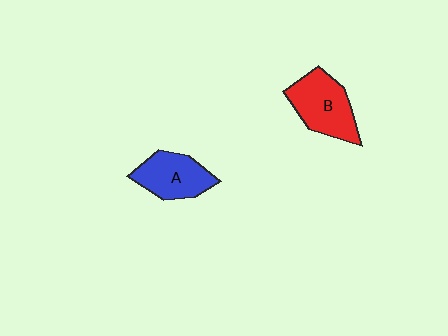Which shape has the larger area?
Shape B (red).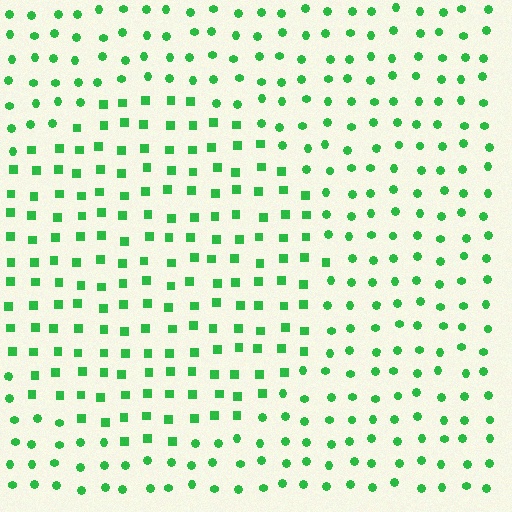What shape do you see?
I see a circle.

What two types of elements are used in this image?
The image uses squares inside the circle region and circles outside it.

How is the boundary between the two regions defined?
The boundary is defined by a change in element shape: squares inside vs. circles outside. All elements share the same color and spacing.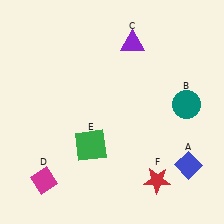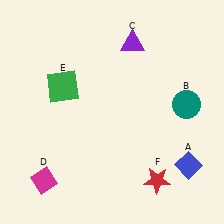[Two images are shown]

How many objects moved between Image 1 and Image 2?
1 object moved between the two images.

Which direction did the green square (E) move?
The green square (E) moved up.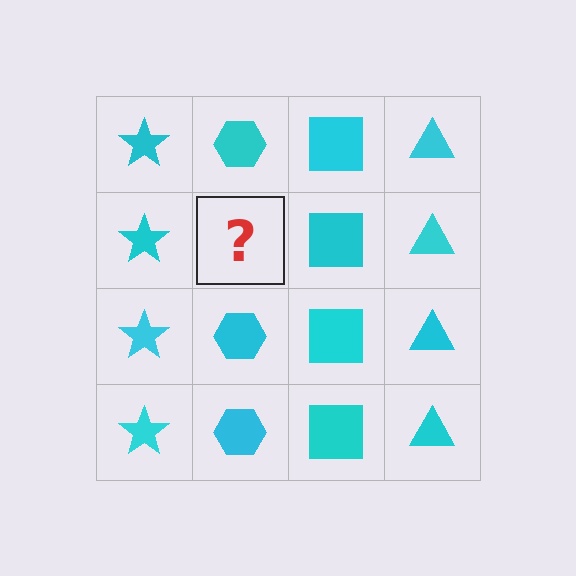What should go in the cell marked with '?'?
The missing cell should contain a cyan hexagon.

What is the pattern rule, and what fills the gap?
The rule is that each column has a consistent shape. The gap should be filled with a cyan hexagon.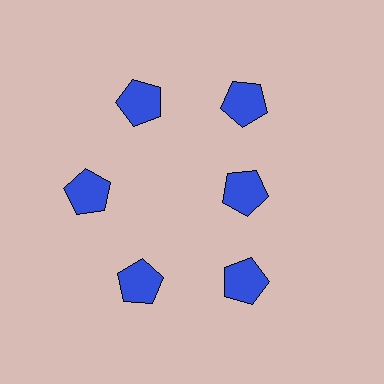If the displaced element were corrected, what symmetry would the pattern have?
It would have 6-fold rotational symmetry — the pattern would map onto itself every 60 degrees.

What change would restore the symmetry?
The symmetry would be restored by moving it outward, back onto the ring so that all 6 pentagons sit at equal angles and equal distance from the center.